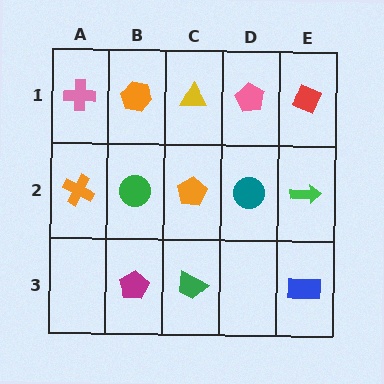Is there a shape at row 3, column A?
No, that cell is empty.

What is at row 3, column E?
A blue rectangle.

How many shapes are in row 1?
5 shapes.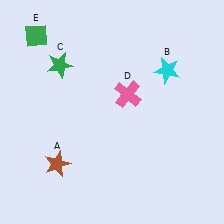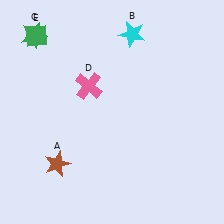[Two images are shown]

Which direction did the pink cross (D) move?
The pink cross (D) moved left.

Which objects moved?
The objects that moved are: the cyan star (B), the green star (C), the pink cross (D).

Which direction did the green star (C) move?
The green star (C) moved up.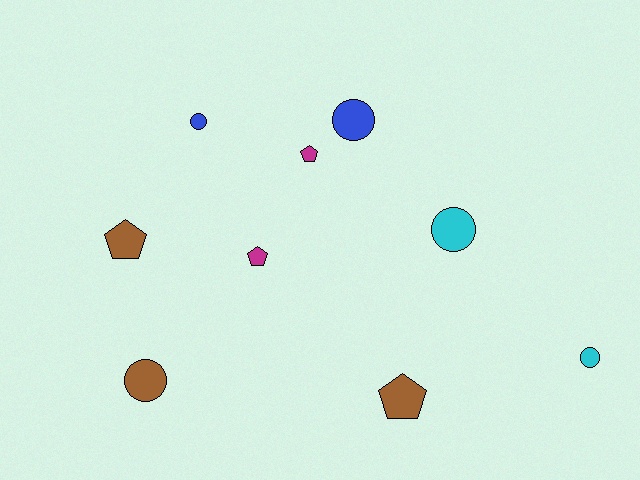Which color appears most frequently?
Brown, with 3 objects.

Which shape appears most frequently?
Circle, with 5 objects.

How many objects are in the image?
There are 9 objects.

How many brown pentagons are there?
There are 2 brown pentagons.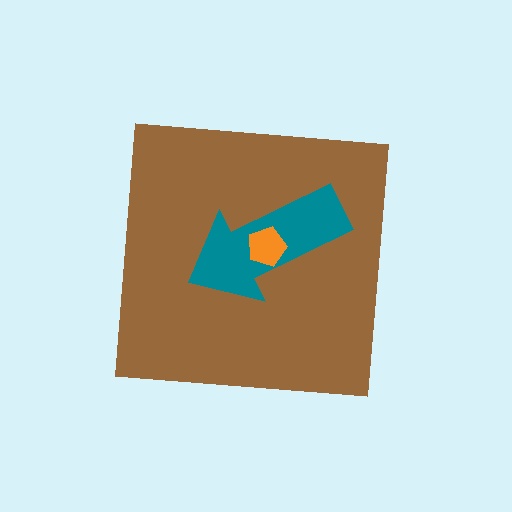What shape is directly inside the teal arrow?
The orange pentagon.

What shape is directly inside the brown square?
The teal arrow.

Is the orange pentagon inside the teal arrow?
Yes.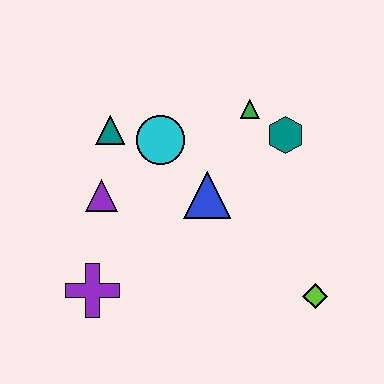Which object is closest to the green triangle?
The teal hexagon is closest to the green triangle.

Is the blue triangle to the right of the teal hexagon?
No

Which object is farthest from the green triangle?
The purple cross is farthest from the green triangle.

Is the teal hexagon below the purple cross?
No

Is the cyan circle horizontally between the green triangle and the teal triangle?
Yes